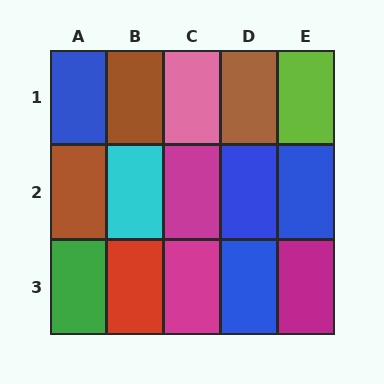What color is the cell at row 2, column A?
Brown.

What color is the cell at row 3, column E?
Magenta.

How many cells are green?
1 cell is green.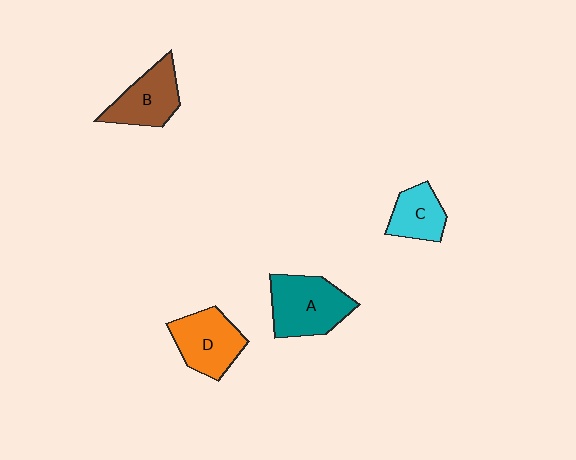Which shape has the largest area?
Shape A (teal).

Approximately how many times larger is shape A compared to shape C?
Approximately 1.6 times.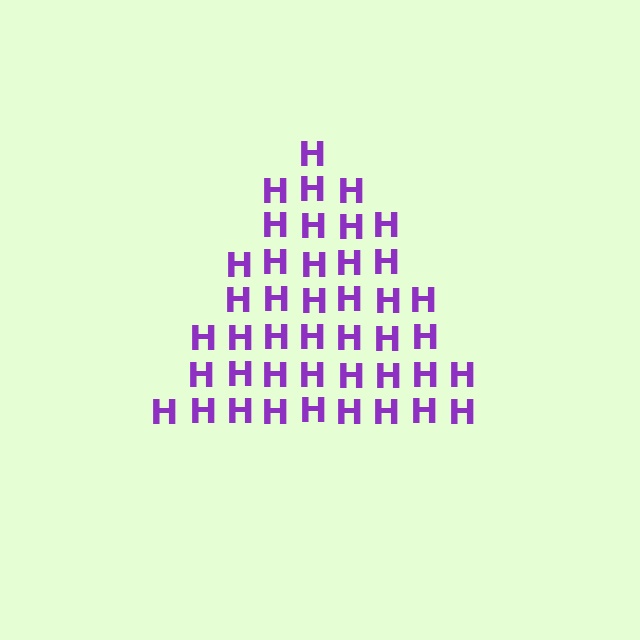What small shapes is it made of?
It is made of small letter H's.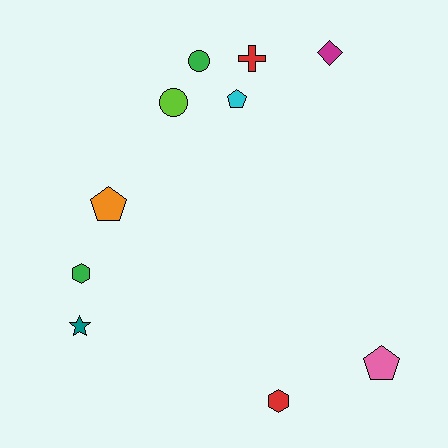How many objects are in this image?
There are 10 objects.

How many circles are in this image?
There are 2 circles.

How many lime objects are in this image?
There is 1 lime object.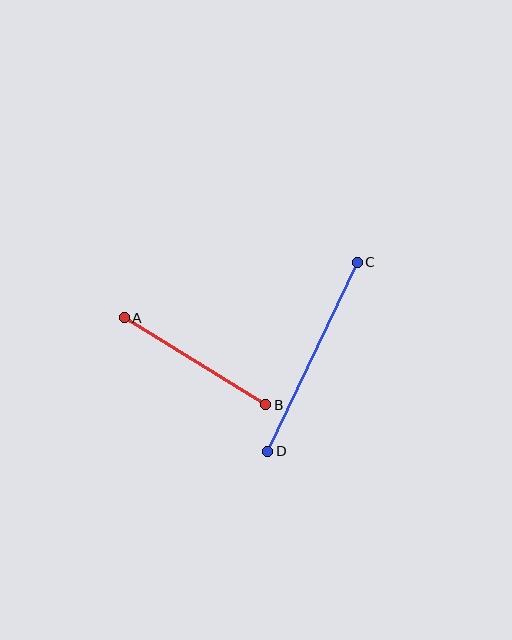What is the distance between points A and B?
The distance is approximately 166 pixels.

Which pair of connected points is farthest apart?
Points C and D are farthest apart.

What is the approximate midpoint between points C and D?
The midpoint is at approximately (312, 357) pixels.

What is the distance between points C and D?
The distance is approximately 209 pixels.